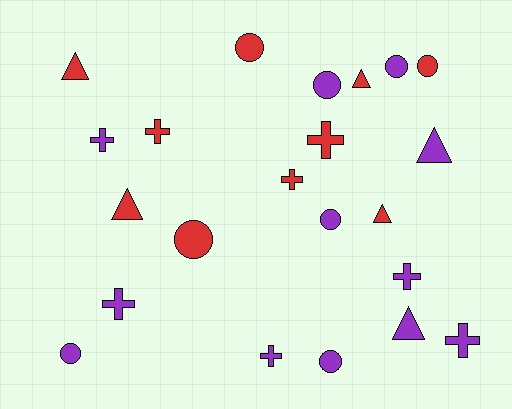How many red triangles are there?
There are 4 red triangles.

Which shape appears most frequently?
Cross, with 8 objects.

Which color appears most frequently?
Purple, with 12 objects.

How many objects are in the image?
There are 22 objects.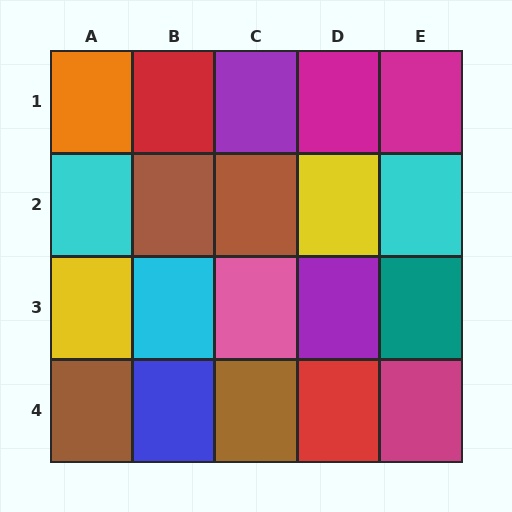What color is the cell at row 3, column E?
Teal.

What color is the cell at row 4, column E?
Magenta.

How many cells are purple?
2 cells are purple.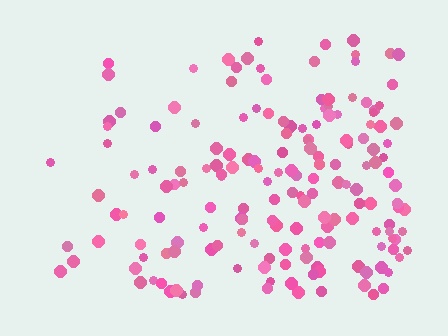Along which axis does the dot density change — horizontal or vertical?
Horizontal.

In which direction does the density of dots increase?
From left to right, with the right side densest.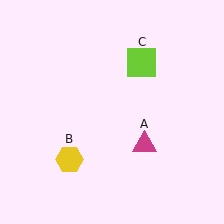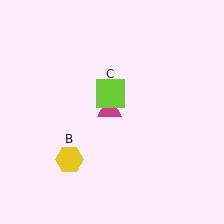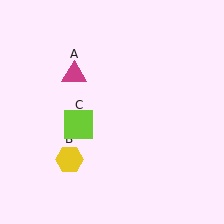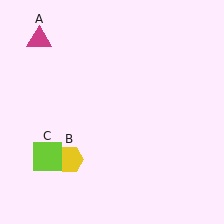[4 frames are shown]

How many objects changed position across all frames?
2 objects changed position: magenta triangle (object A), lime square (object C).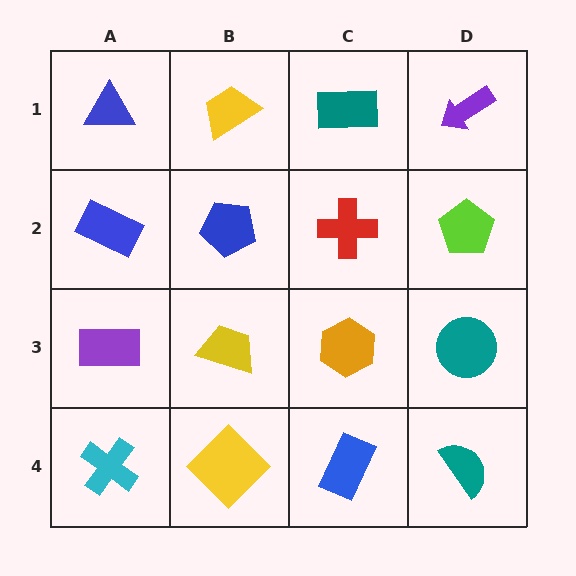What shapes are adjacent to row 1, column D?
A lime pentagon (row 2, column D), a teal rectangle (row 1, column C).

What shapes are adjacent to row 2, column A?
A blue triangle (row 1, column A), a purple rectangle (row 3, column A), a blue pentagon (row 2, column B).